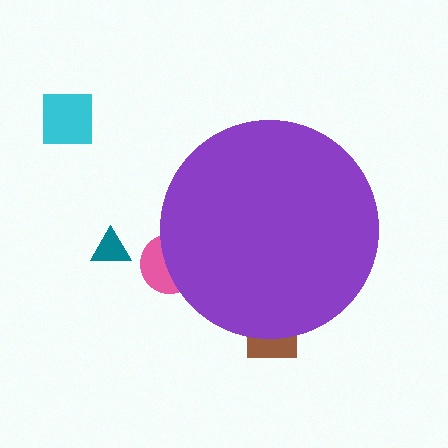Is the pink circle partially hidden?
Yes, the pink circle is partially hidden behind the purple circle.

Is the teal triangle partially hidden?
No, the teal triangle is fully visible.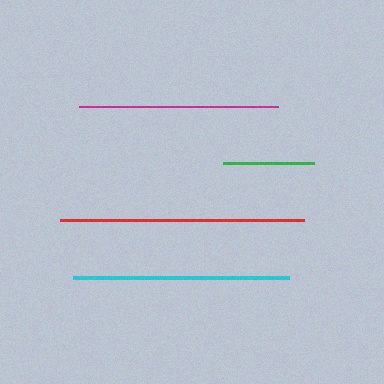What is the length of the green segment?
The green segment is approximately 91 pixels long.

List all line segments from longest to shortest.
From longest to shortest: red, cyan, magenta, green.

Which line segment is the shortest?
The green line is the shortest at approximately 91 pixels.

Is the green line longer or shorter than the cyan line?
The cyan line is longer than the green line.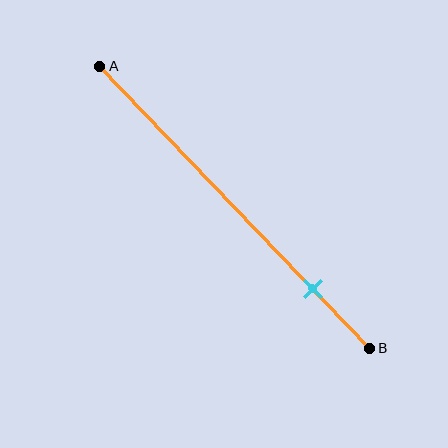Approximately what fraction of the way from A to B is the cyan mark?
The cyan mark is approximately 80% of the way from A to B.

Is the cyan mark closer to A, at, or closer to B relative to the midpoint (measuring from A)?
The cyan mark is closer to point B than the midpoint of segment AB.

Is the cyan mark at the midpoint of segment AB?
No, the mark is at about 80% from A, not at the 50% midpoint.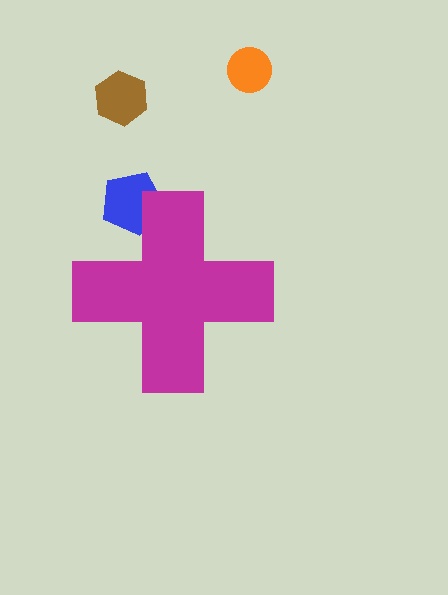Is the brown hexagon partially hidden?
No, the brown hexagon is fully visible.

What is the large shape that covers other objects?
A magenta cross.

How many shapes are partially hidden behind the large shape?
1 shape is partially hidden.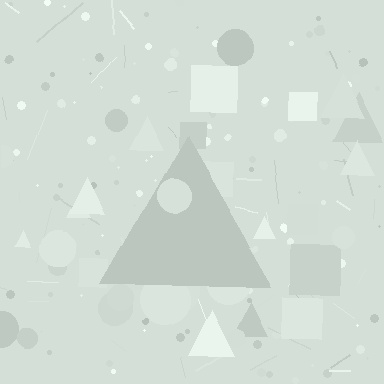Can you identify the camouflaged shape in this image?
The camouflaged shape is a triangle.